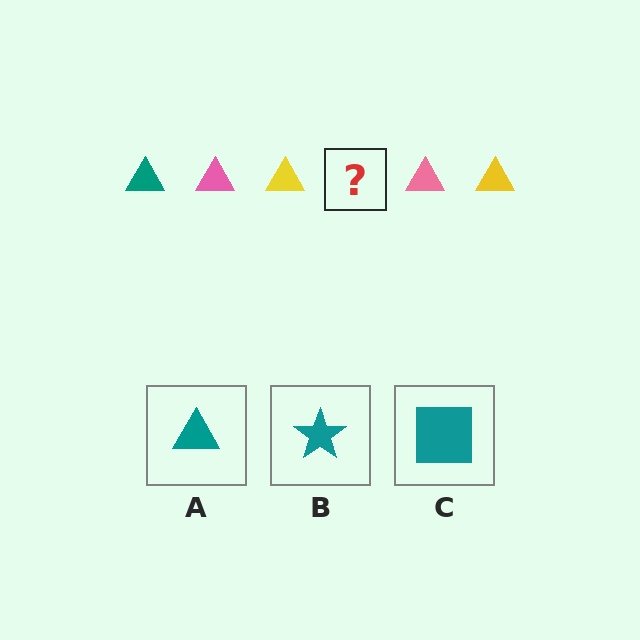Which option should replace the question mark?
Option A.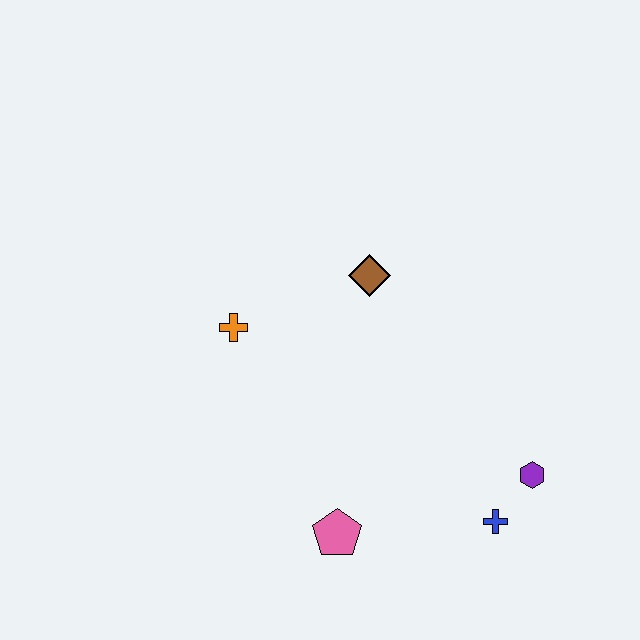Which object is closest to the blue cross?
The purple hexagon is closest to the blue cross.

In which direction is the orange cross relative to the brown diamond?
The orange cross is to the left of the brown diamond.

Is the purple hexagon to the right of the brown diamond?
Yes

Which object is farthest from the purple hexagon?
The orange cross is farthest from the purple hexagon.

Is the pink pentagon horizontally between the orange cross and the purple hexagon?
Yes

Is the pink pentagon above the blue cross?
No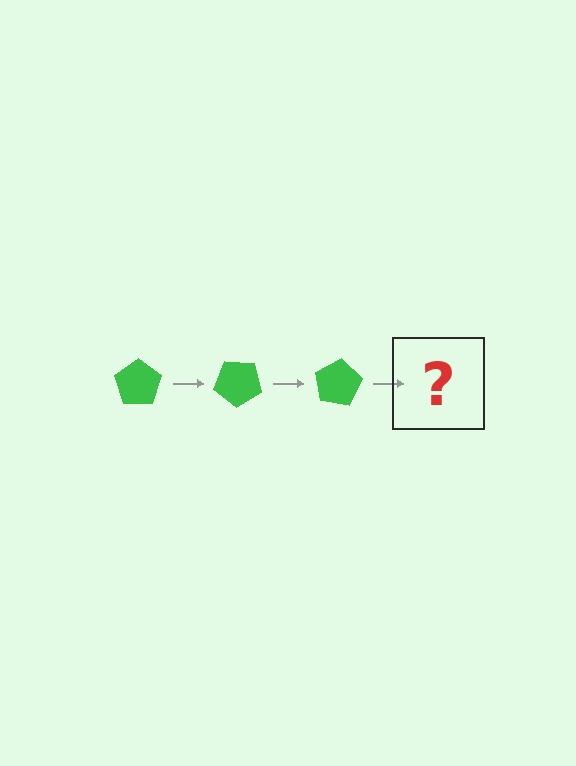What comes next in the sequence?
The next element should be a green pentagon rotated 120 degrees.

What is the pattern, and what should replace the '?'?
The pattern is that the pentagon rotates 40 degrees each step. The '?' should be a green pentagon rotated 120 degrees.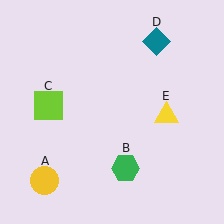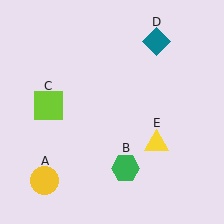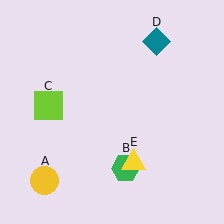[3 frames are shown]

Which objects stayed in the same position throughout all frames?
Yellow circle (object A) and green hexagon (object B) and lime square (object C) and teal diamond (object D) remained stationary.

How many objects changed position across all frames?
1 object changed position: yellow triangle (object E).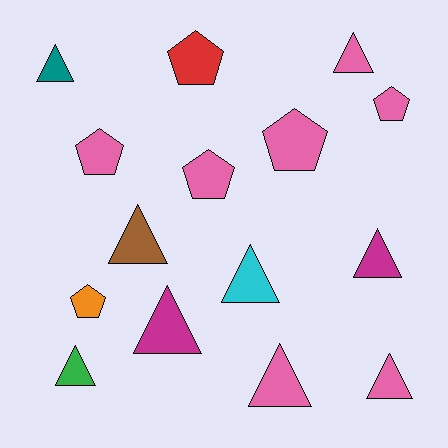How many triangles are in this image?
There are 9 triangles.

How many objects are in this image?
There are 15 objects.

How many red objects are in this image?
There is 1 red object.